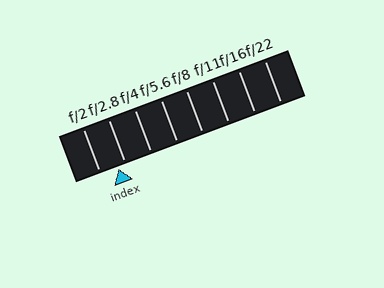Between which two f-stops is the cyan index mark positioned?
The index mark is between f/2 and f/2.8.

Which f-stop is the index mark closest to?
The index mark is closest to f/2.8.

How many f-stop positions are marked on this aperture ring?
There are 8 f-stop positions marked.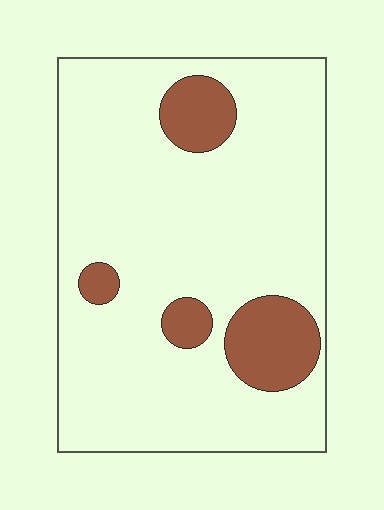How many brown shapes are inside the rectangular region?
4.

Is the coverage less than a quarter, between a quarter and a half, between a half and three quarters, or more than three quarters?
Less than a quarter.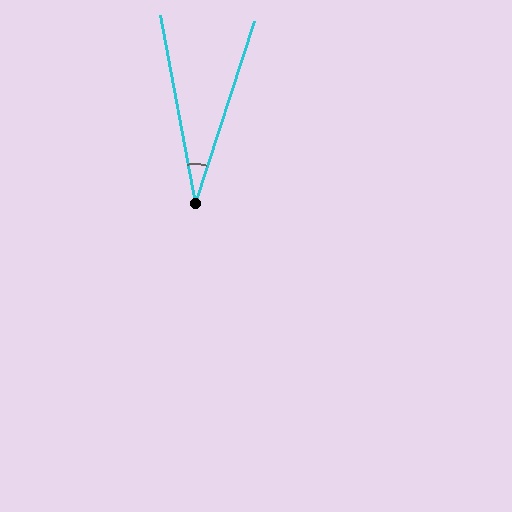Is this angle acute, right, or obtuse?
It is acute.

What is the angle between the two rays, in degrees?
Approximately 29 degrees.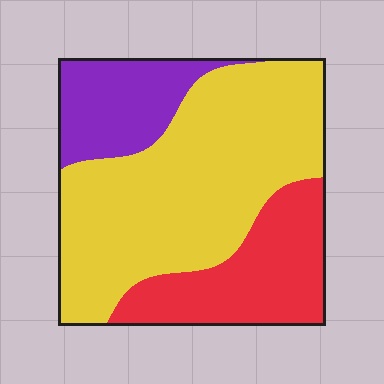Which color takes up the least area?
Purple, at roughly 20%.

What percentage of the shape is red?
Red takes up about one quarter (1/4) of the shape.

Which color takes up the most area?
Yellow, at roughly 60%.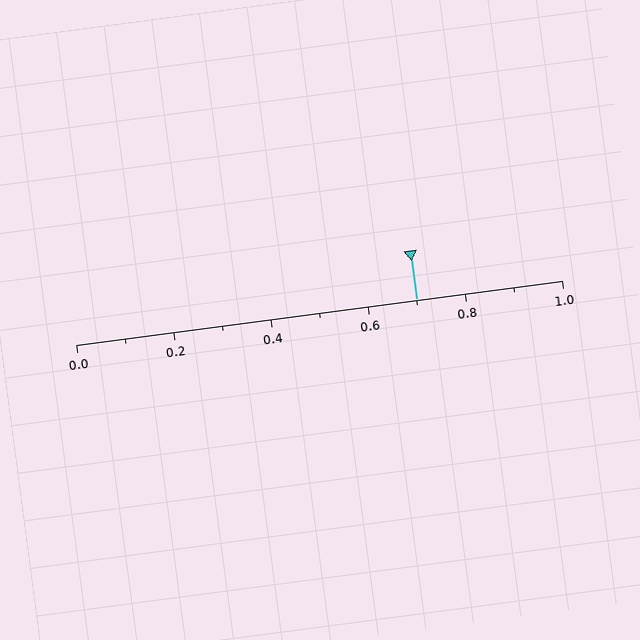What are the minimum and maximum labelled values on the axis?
The axis runs from 0.0 to 1.0.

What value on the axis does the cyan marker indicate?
The marker indicates approximately 0.7.